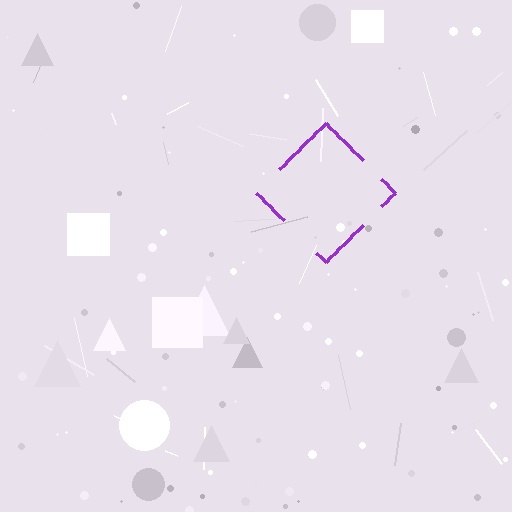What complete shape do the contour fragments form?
The contour fragments form a diamond.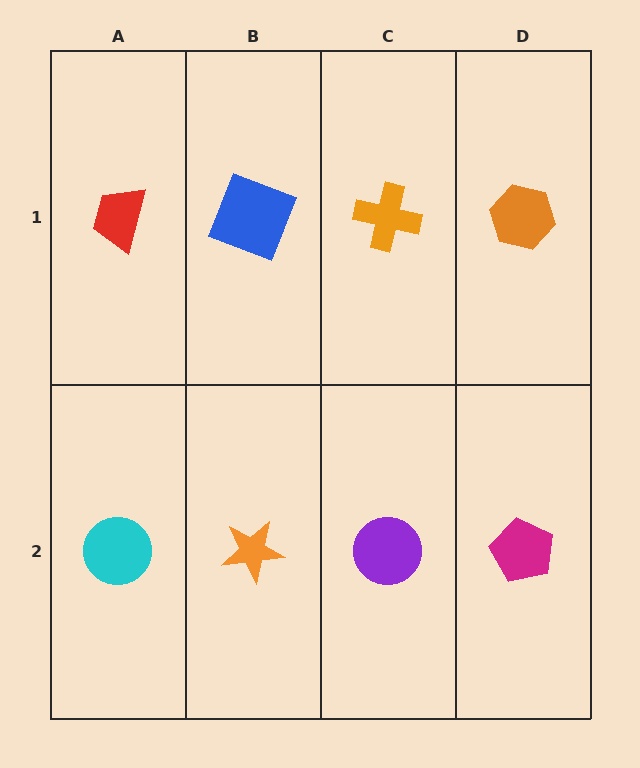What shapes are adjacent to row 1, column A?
A cyan circle (row 2, column A), a blue square (row 1, column B).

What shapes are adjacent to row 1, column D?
A magenta pentagon (row 2, column D), an orange cross (row 1, column C).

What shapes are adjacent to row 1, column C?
A purple circle (row 2, column C), a blue square (row 1, column B), an orange hexagon (row 1, column D).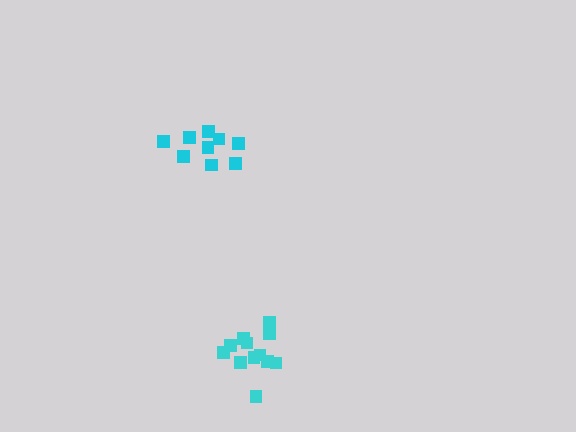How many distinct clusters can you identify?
There are 2 distinct clusters.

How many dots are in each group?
Group 1: 12 dots, Group 2: 9 dots (21 total).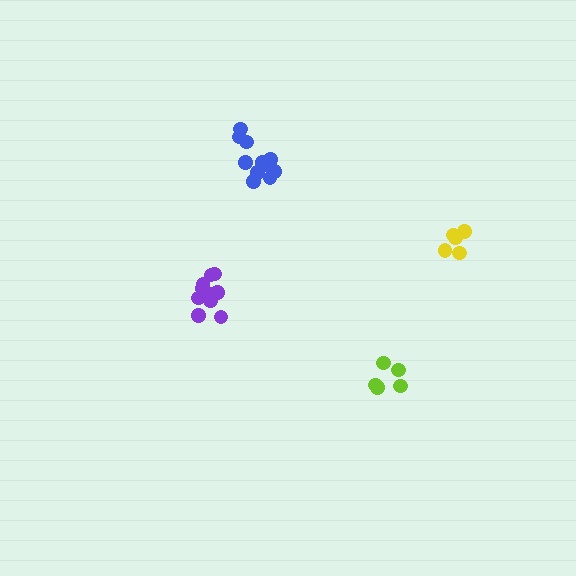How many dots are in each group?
Group 1: 5 dots, Group 2: 5 dots, Group 3: 10 dots, Group 4: 11 dots (31 total).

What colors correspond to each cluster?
The clusters are colored: lime, yellow, purple, blue.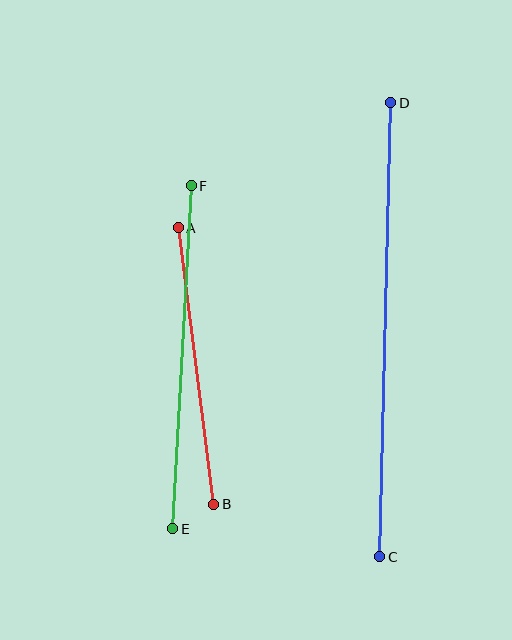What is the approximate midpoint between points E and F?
The midpoint is at approximately (182, 357) pixels.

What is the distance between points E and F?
The distance is approximately 343 pixels.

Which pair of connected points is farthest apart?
Points C and D are farthest apart.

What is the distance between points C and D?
The distance is approximately 454 pixels.